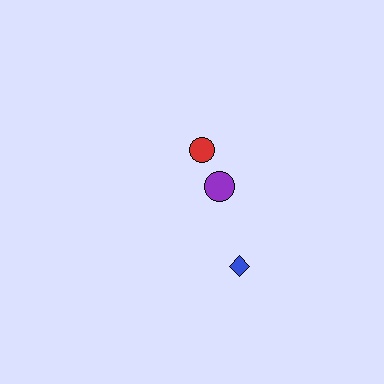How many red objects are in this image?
There is 1 red object.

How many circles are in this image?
There are 2 circles.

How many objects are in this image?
There are 3 objects.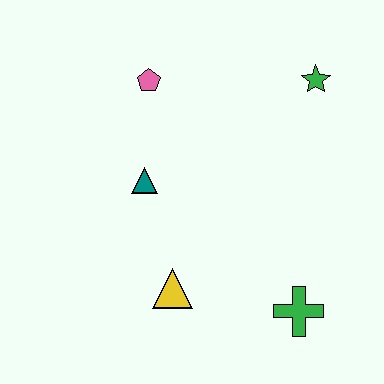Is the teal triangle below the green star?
Yes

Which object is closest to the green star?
The pink pentagon is closest to the green star.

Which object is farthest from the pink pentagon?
The green cross is farthest from the pink pentagon.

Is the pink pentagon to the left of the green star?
Yes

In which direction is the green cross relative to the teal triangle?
The green cross is to the right of the teal triangle.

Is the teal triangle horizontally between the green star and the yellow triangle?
No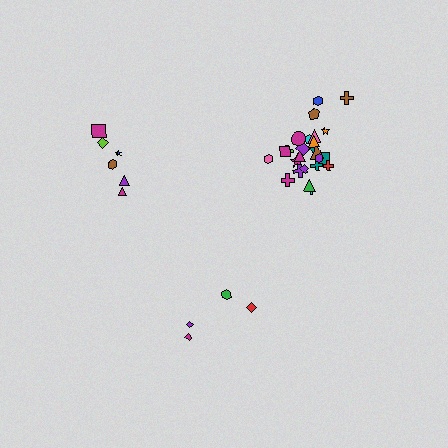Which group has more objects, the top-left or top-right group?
The top-right group.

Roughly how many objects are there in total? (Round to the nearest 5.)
Roughly 35 objects in total.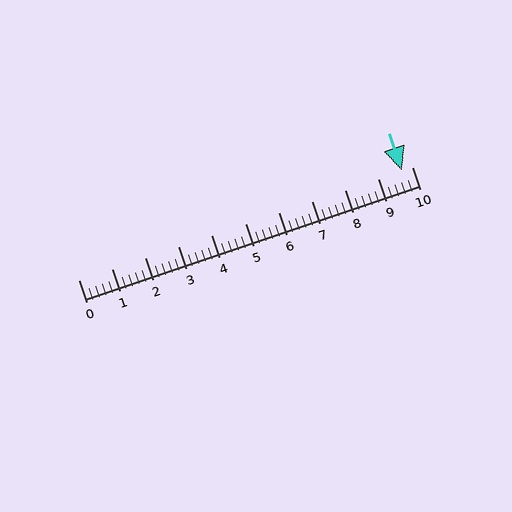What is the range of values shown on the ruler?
The ruler shows values from 0 to 10.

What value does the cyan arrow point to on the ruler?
The cyan arrow points to approximately 9.7.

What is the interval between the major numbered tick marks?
The major tick marks are spaced 1 units apart.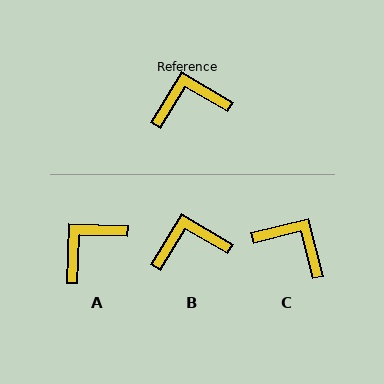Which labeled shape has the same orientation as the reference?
B.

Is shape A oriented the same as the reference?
No, it is off by about 29 degrees.